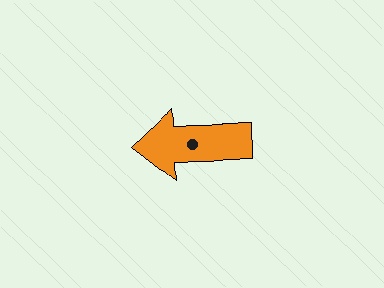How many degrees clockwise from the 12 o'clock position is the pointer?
Approximately 267 degrees.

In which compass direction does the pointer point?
West.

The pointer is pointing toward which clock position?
Roughly 9 o'clock.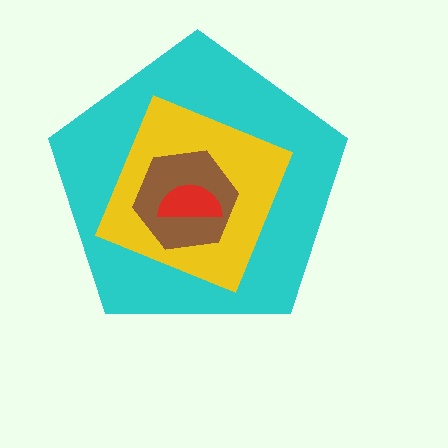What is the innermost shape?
The red semicircle.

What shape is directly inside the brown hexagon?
The red semicircle.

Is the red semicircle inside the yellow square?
Yes.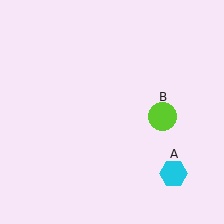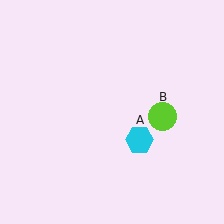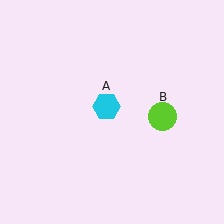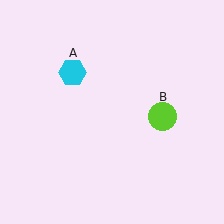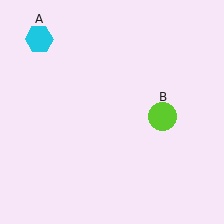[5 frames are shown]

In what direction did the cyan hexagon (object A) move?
The cyan hexagon (object A) moved up and to the left.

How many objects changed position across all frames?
1 object changed position: cyan hexagon (object A).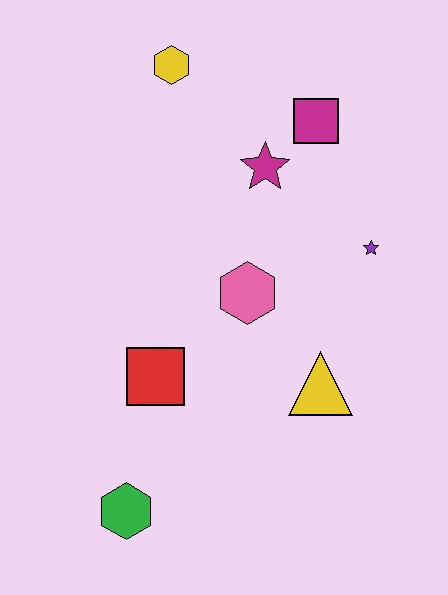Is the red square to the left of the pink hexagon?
Yes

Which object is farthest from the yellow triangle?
The yellow hexagon is farthest from the yellow triangle.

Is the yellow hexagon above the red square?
Yes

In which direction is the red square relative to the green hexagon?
The red square is above the green hexagon.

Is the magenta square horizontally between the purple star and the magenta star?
Yes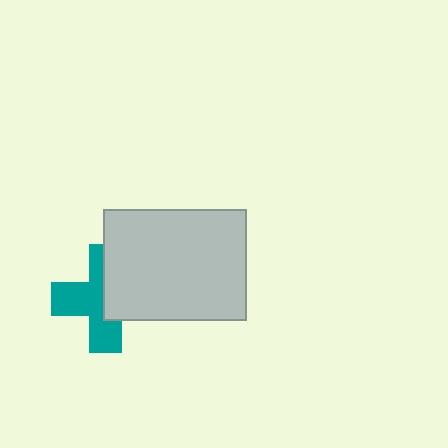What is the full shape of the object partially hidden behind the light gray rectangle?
The partially hidden object is a teal cross.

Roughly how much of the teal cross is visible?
About half of it is visible (roughly 56%).